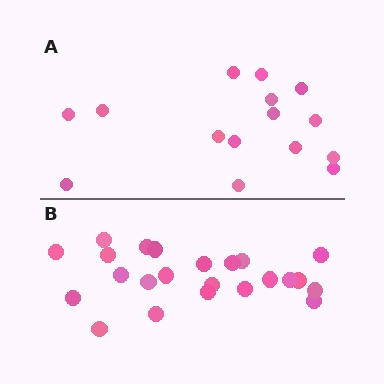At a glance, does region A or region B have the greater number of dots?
Region B (the bottom region) has more dots.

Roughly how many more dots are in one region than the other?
Region B has roughly 8 or so more dots than region A.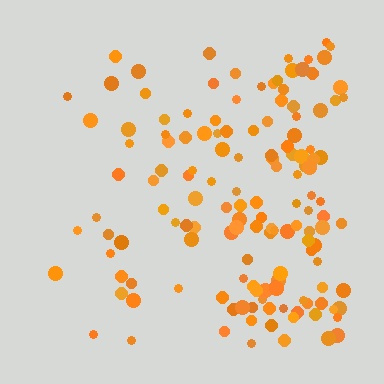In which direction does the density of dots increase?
From left to right, with the right side densest.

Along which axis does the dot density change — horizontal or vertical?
Horizontal.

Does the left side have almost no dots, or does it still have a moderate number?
Still a moderate number, just noticeably fewer than the right.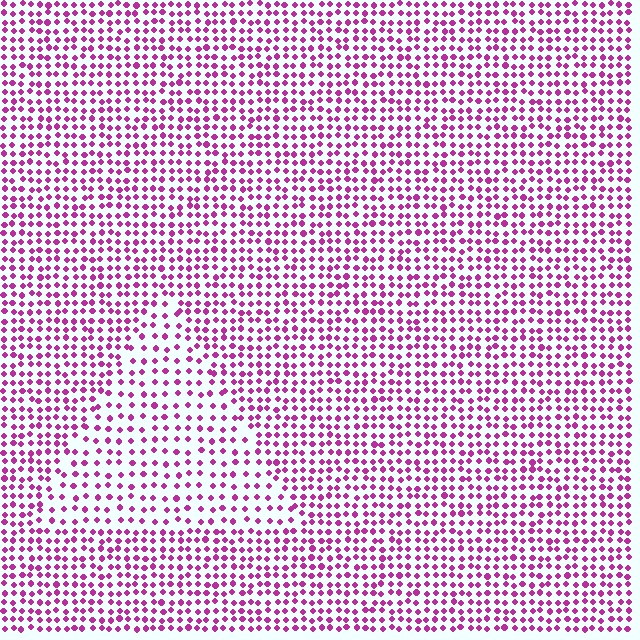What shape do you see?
I see a triangle.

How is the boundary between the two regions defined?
The boundary is defined by a change in element density (approximately 1.7x ratio). All elements are the same color, size, and shape.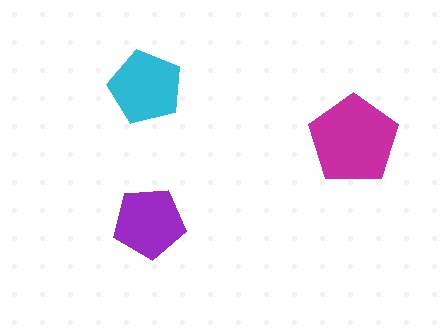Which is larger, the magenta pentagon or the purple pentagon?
The magenta one.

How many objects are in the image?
There are 3 objects in the image.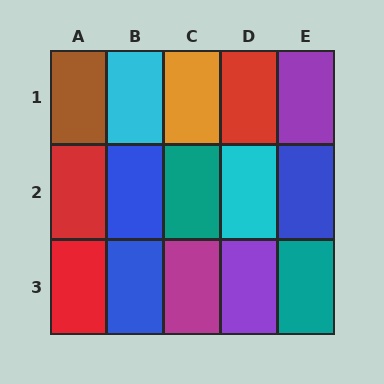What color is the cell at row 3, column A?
Red.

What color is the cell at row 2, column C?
Teal.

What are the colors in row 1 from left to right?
Brown, cyan, orange, red, purple.